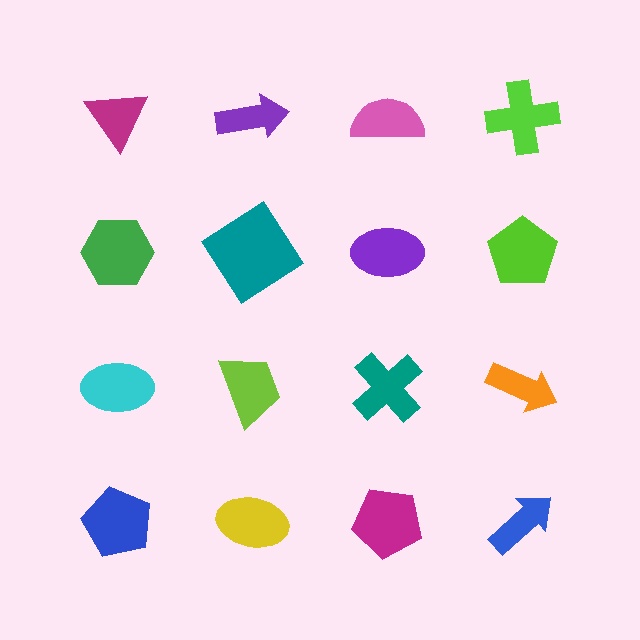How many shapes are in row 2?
4 shapes.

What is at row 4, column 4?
A blue arrow.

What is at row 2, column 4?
A lime pentagon.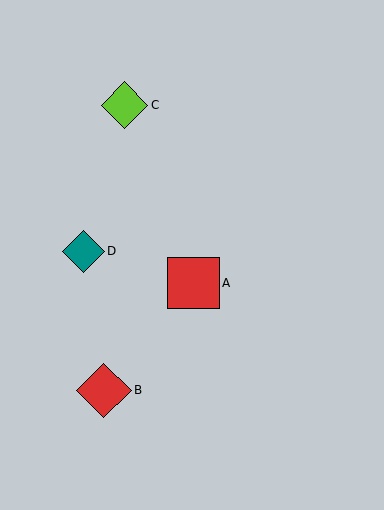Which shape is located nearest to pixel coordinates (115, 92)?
The lime diamond (labeled C) at (125, 105) is nearest to that location.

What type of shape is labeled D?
Shape D is a teal diamond.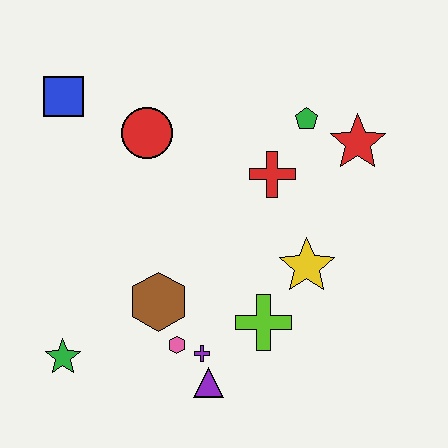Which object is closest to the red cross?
The green pentagon is closest to the red cross.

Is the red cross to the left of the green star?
No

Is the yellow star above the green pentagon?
No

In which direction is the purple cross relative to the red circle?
The purple cross is below the red circle.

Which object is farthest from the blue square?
The purple triangle is farthest from the blue square.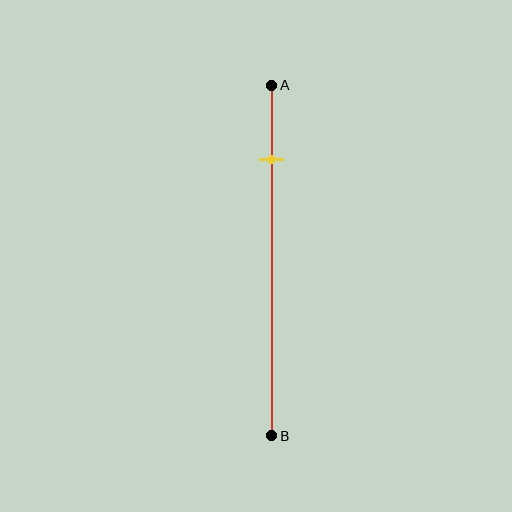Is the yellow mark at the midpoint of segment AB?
No, the mark is at about 20% from A, not at the 50% midpoint.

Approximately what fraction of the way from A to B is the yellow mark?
The yellow mark is approximately 20% of the way from A to B.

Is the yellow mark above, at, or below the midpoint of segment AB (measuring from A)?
The yellow mark is above the midpoint of segment AB.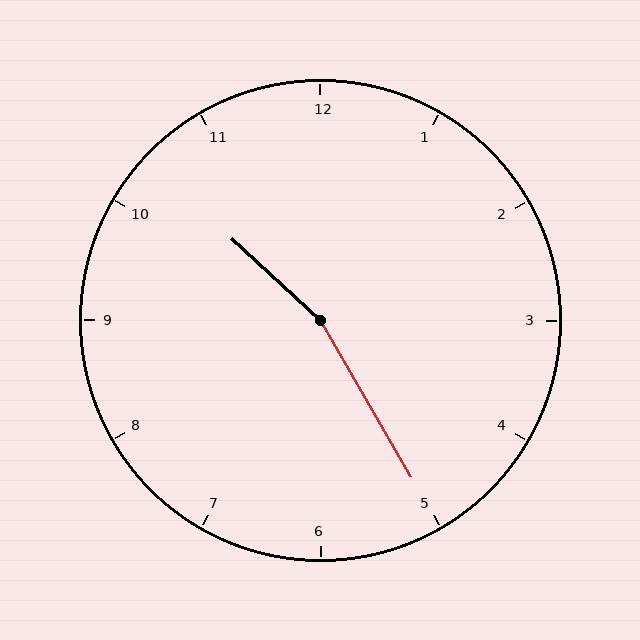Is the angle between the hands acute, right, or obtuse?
It is obtuse.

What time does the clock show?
10:25.